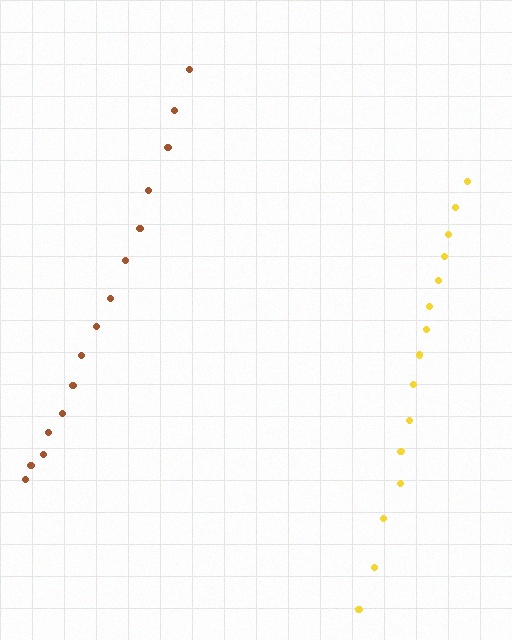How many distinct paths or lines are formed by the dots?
There are 2 distinct paths.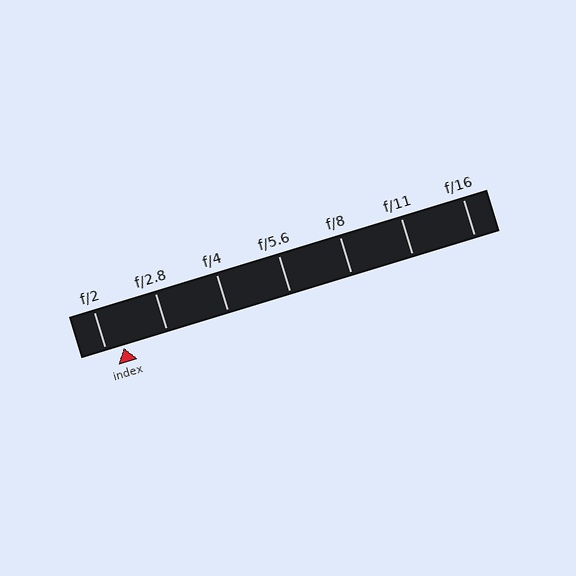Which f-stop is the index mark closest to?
The index mark is closest to f/2.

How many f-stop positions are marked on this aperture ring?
There are 7 f-stop positions marked.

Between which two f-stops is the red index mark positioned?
The index mark is between f/2 and f/2.8.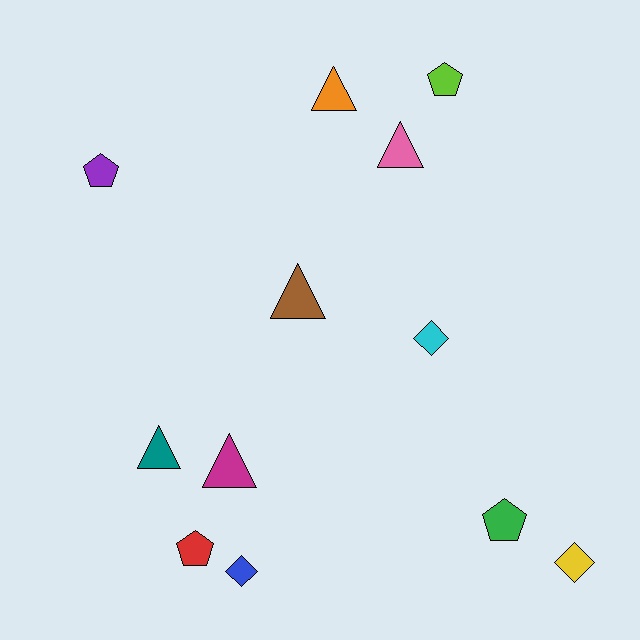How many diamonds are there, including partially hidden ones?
There are 3 diamonds.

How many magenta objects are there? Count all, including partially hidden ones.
There is 1 magenta object.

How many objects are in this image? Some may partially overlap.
There are 12 objects.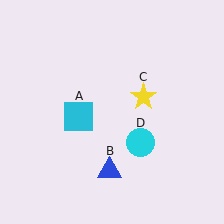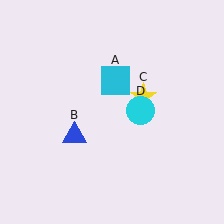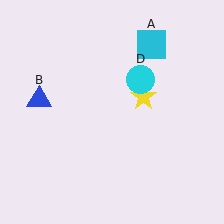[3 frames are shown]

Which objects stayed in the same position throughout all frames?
Yellow star (object C) remained stationary.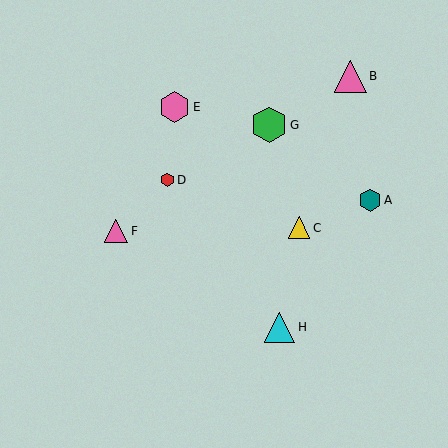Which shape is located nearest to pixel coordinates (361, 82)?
The pink triangle (labeled B) at (350, 76) is nearest to that location.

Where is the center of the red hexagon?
The center of the red hexagon is at (167, 180).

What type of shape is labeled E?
Shape E is a pink hexagon.